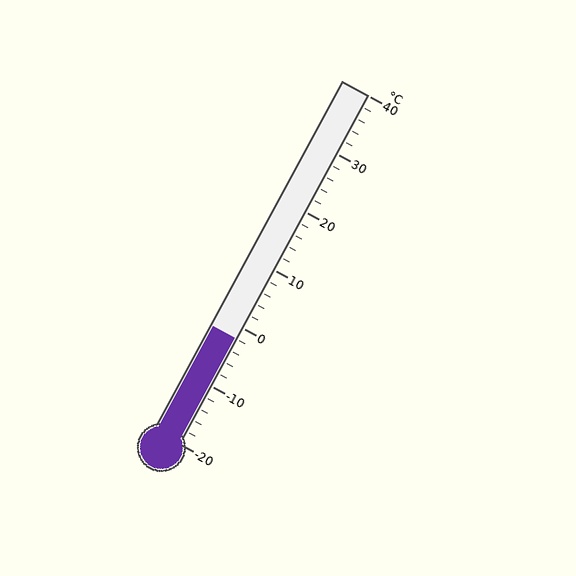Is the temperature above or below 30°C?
The temperature is below 30°C.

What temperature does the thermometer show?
The thermometer shows approximately -2°C.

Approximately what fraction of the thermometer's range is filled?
The thermometer is filled to approximately 30% of its range.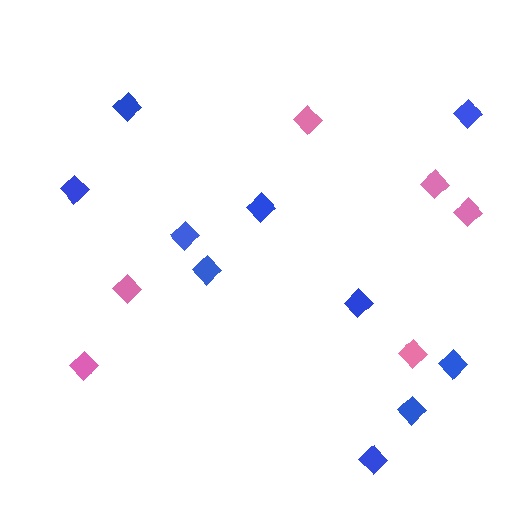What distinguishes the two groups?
There are 2 groups: one group of pink diamonds (6) and one group of blue diamonds (10).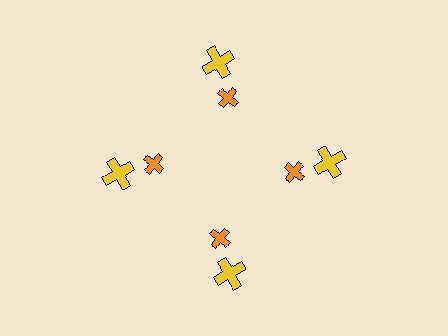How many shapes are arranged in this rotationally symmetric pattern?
There are 8 shapes, arranged in 4 groups of 2.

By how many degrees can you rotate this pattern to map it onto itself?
The pattern maps onto itself every 90 degrees of rotation.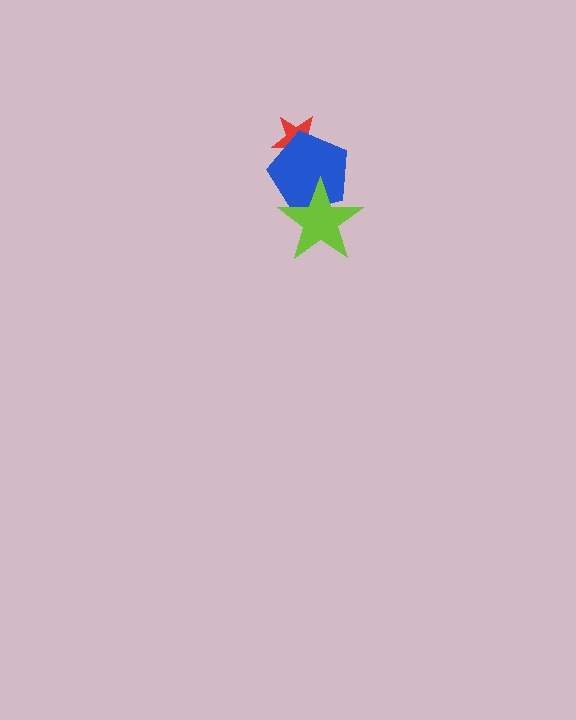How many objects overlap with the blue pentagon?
2 objects overlap with the blue pentagon.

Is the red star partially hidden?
Yes, it is partially covered by another shape.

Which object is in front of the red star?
The blue pentagon is in front of the red star.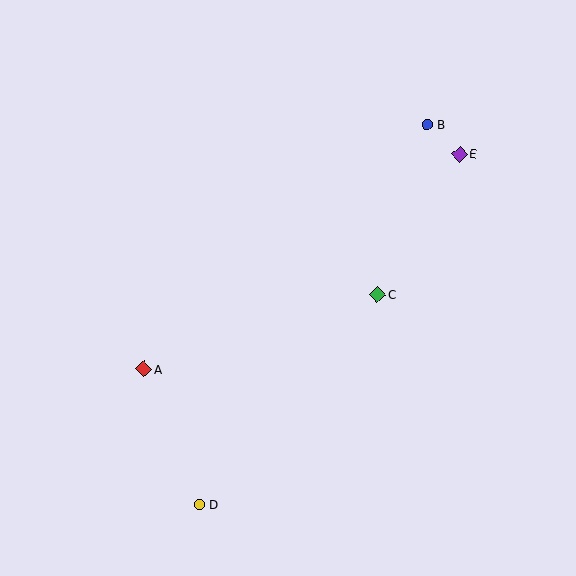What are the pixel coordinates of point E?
Point E is at (459, 154).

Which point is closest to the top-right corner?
Point E is closest to the top-right corner.